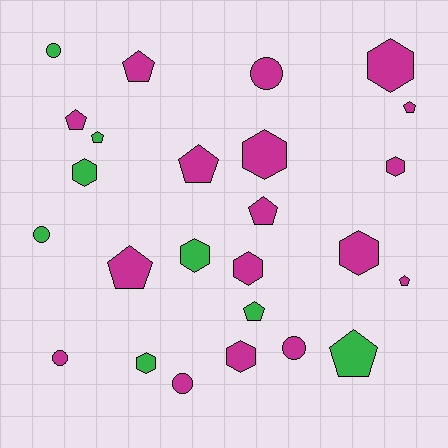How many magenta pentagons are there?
There are 7 magenta pentagons.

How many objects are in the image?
There are 25 objects.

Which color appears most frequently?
Magenta, with 17 objects.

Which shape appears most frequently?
Pentagon, with 10 objects.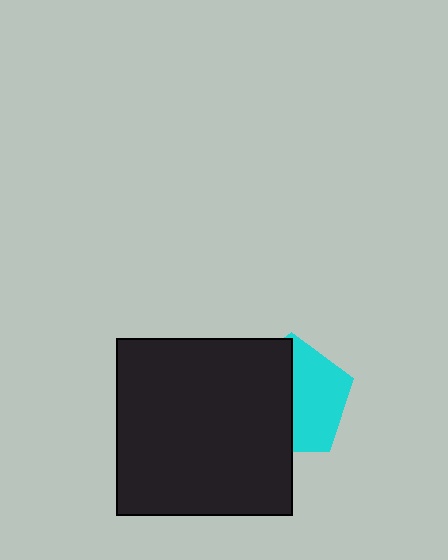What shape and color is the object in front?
The object in front is a black square.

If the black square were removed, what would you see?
You would see the complete cyan pentagon.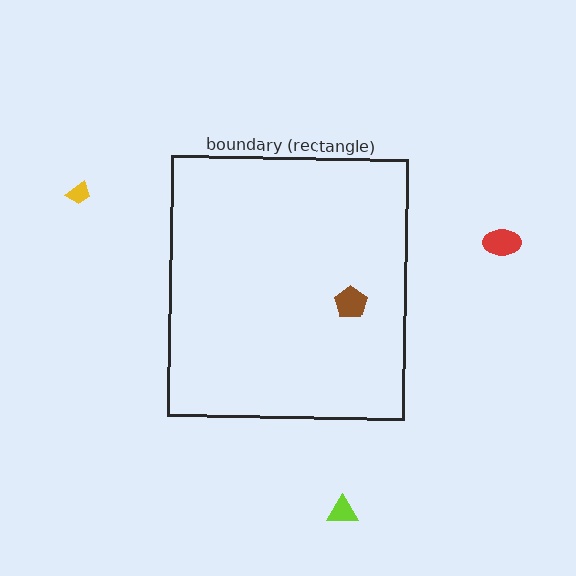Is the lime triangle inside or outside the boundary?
Outside.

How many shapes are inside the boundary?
1 inside, 3 outside.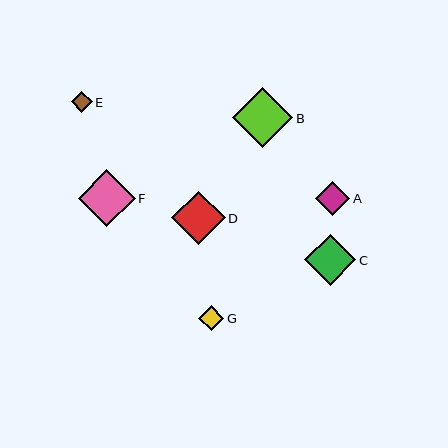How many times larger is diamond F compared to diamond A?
Diamond F is approximately 1.7 times the size of diamond A.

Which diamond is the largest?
Diamond B is the largest with a size of approximately 60 pixels.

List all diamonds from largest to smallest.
From largest to smallest: B, F, D, C, A, G, E.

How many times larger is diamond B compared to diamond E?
Diamond B is approximately 2.9 times the size of diamond E.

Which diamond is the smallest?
Diamond E is the smallest with a size of approximately 21 pixels.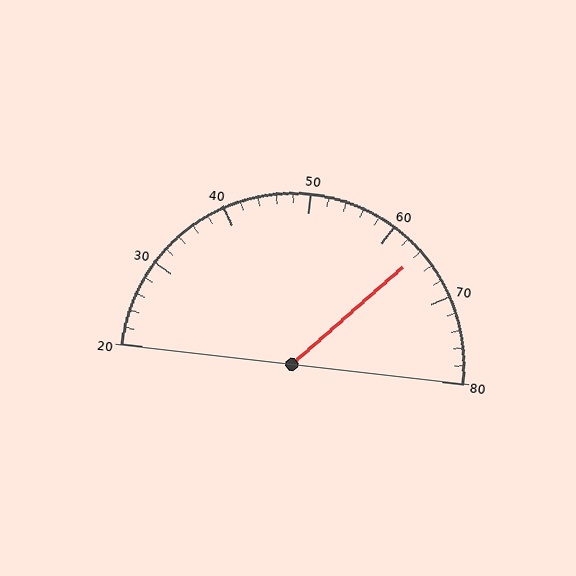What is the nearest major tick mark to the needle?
The nearest major tick mark is 60.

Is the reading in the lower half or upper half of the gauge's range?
The reading is in the upper half of the range (20 to 80).